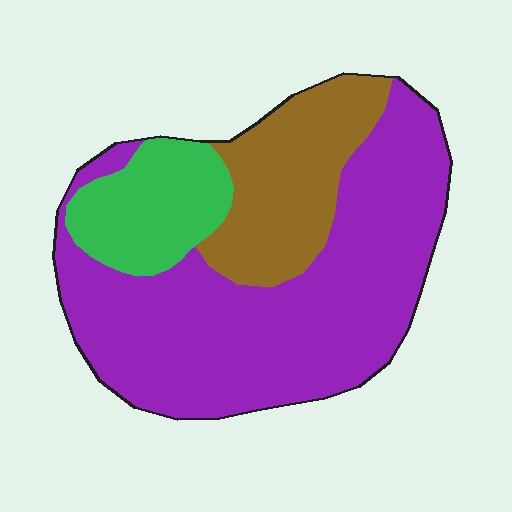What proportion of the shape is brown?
Brown takes up about one fifth (1/5) of the shape.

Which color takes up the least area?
Green, at roughly 15%.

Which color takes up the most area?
Purple, at roughly 60%.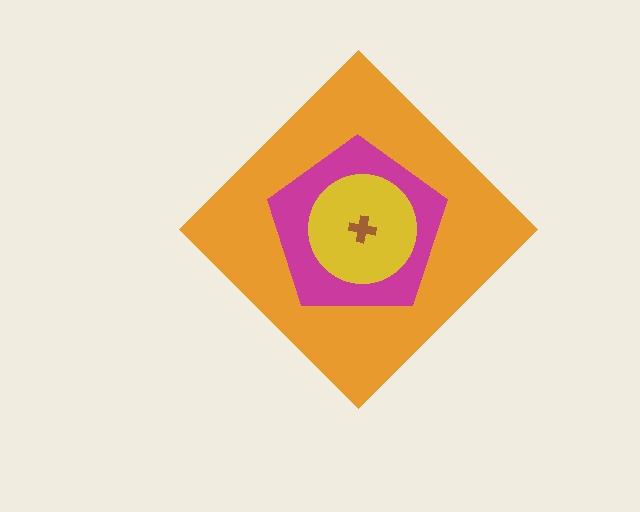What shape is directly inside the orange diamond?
The magenta pentagon.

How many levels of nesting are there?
4.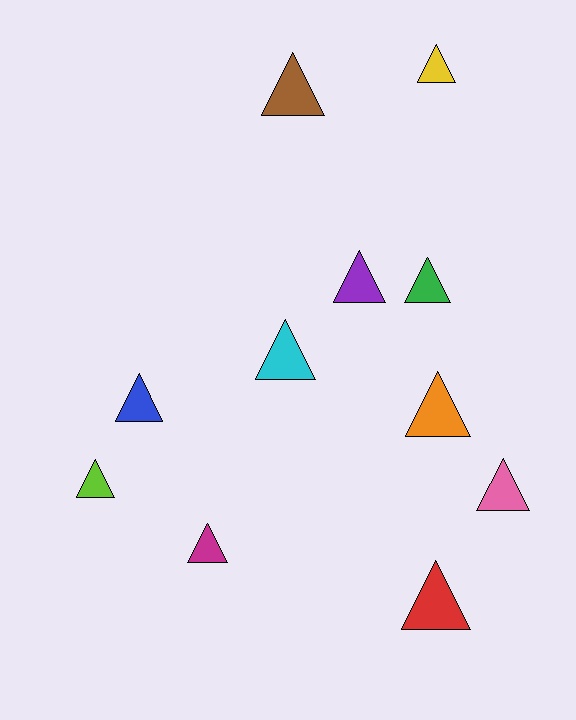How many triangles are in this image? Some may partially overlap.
There are 11 triangles.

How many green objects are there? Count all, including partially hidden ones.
There is 1 green object.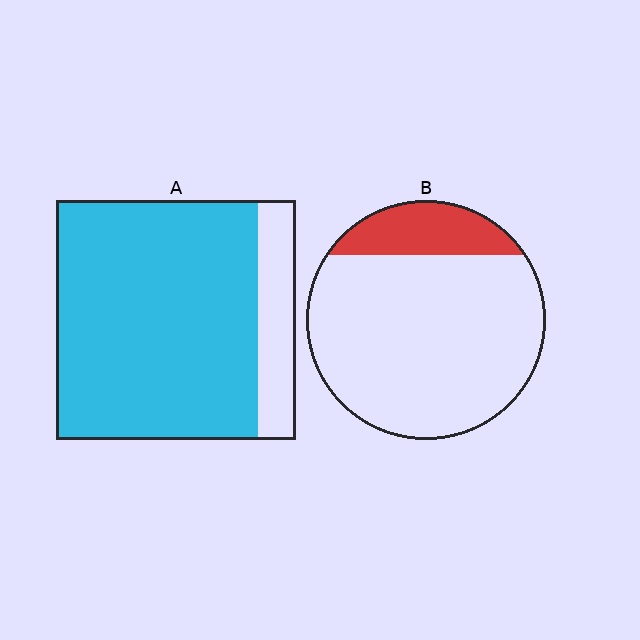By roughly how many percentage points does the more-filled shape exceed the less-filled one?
By roughly 65 percentage points (A over B).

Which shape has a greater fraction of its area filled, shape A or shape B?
Shape A.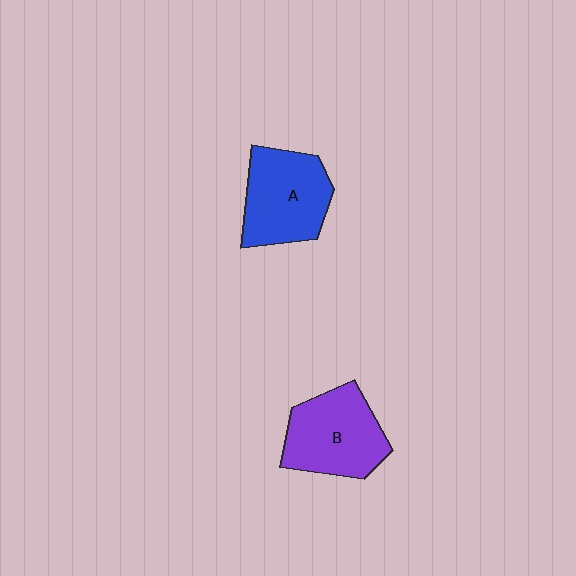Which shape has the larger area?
Shape B (purple).